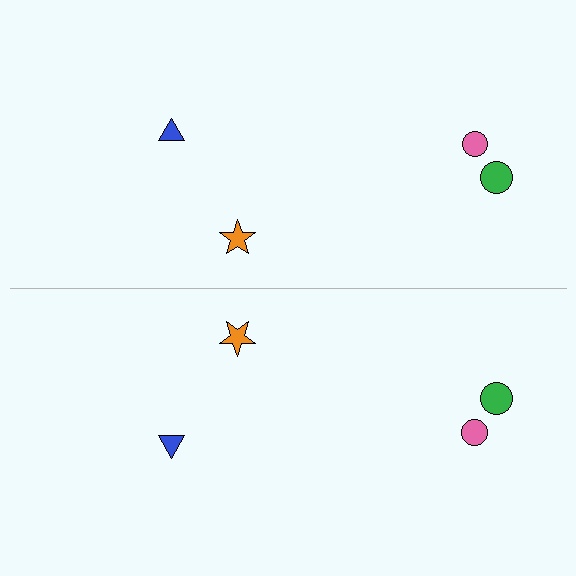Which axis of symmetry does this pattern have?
The pattern has a horizontal axis of symmetry running through the center of the image.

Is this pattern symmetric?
Yes, this pattern has bilateral (reflection) symmetry.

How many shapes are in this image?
There are 8 shapes in this image.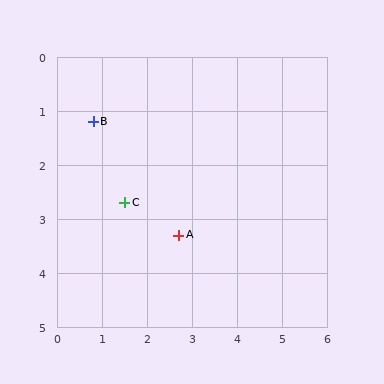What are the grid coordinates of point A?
Point A is at approximately (2.7, 3.3).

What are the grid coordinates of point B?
Point B is at approximately (0.8, 1.2).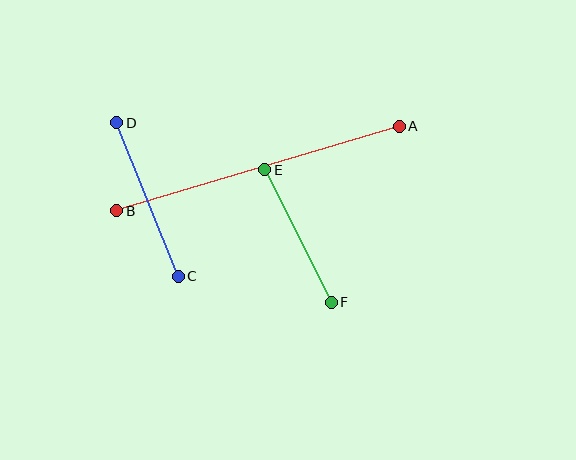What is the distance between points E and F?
The distance is approximately 148 pixels.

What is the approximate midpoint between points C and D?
The midpoint is at approximately (147, 199) pixels.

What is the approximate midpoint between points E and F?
The midpoint is at approximately (298, 236) pixels.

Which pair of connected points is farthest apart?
Points A and B are farthest apart.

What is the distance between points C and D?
The distance is approximately 165 pixels.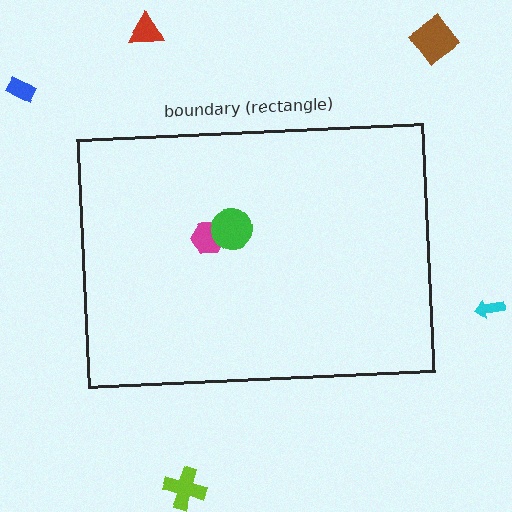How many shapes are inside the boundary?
2 inside, 5 outside.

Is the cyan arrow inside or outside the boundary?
Outside.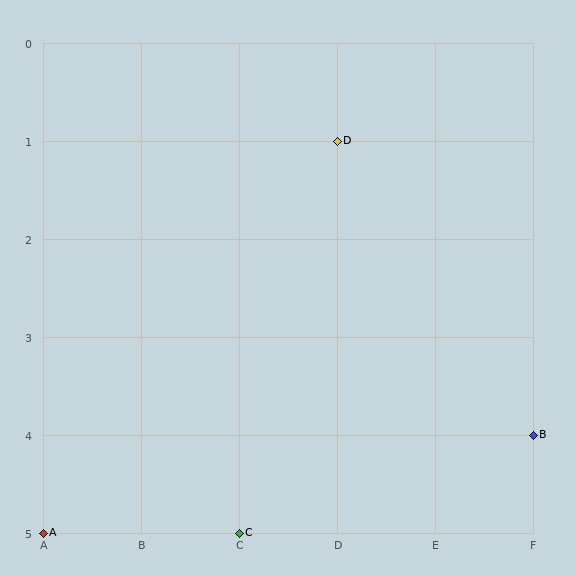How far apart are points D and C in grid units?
Points D and C are 1 column and 4 rows apart (about 4.1 grid units diagonally).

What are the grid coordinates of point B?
Point B is at grid coordinates (F, 4).